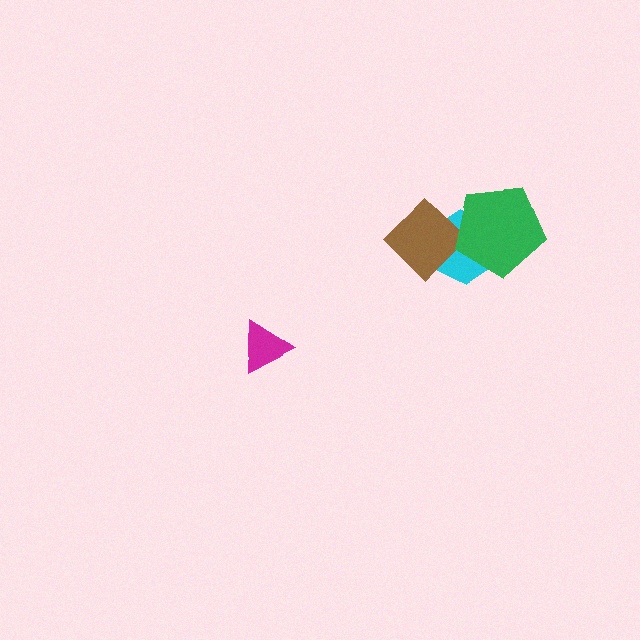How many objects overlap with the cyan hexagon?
2 objects overlap with the cyan hexagon.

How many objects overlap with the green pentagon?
2 objects overlap with the green pentagon.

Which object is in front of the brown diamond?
The green pentagon is in front of the brown diamond.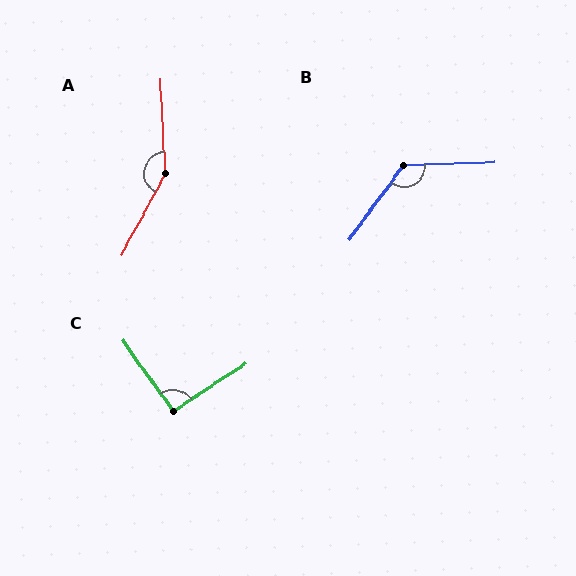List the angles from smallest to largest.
C (92°), B (128°), A (149°).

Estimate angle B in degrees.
Approximately 128 degrees.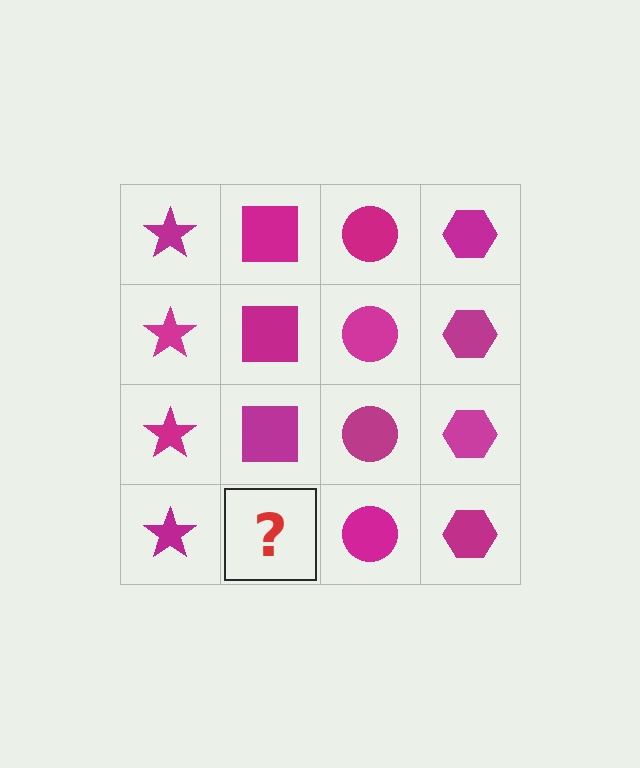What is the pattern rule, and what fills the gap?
The rule is that each column has a consistent shape. The gap should be filled with a magenta square.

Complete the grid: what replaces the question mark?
The question mark should be replaced with a magenta square.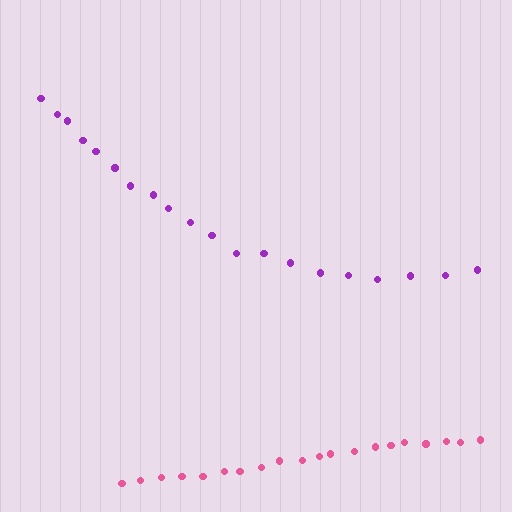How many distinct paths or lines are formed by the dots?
There are 2 distinct paths.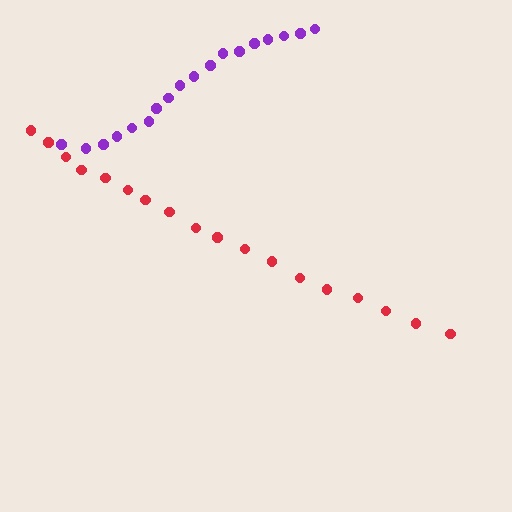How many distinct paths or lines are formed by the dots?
There are 2 distinct paths.